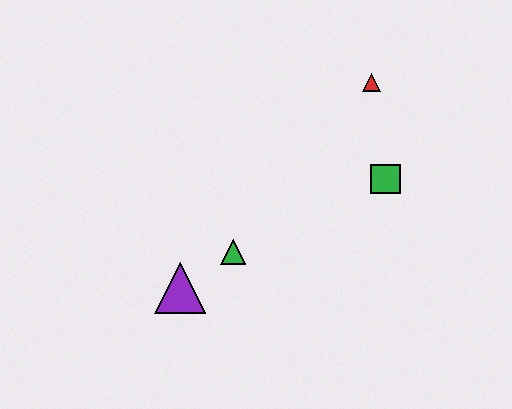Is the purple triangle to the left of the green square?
Yes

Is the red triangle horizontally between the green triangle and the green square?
Yes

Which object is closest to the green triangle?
The purple triangle is closest to the green triangle.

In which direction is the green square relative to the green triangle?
The green square is to the right of the green triangle.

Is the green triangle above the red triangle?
No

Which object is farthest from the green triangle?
The red triangle is farthest from the green triangle.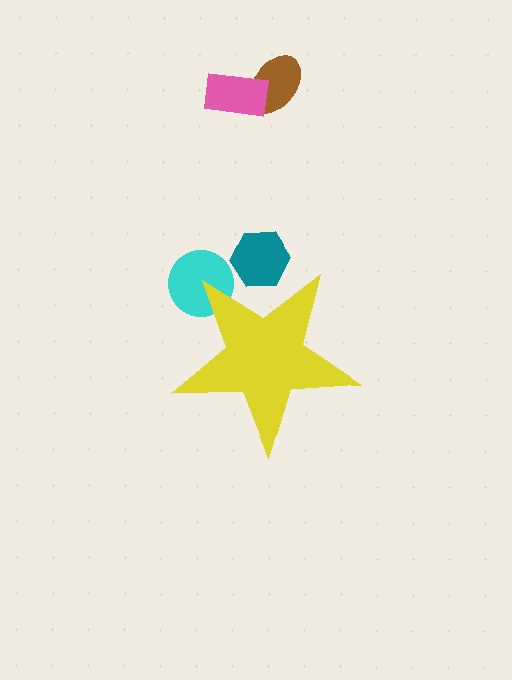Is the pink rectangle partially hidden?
No, the pink rectangle is fully visible.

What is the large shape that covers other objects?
A yellow star.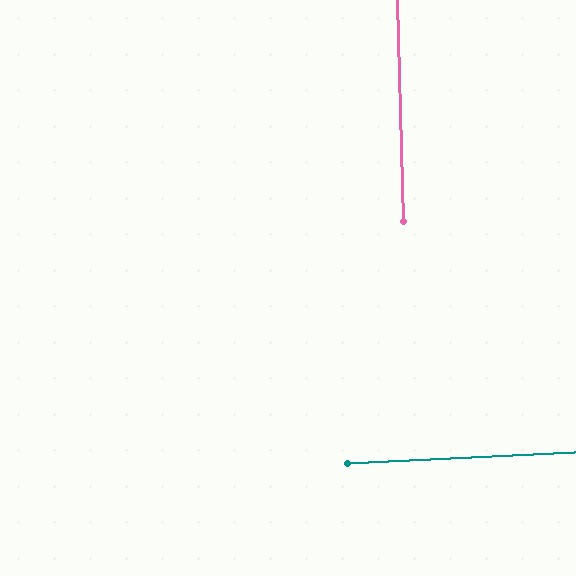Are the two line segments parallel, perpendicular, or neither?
Perpendicular — they meet at approximately 89°.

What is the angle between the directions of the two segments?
Approximately 89 degrees.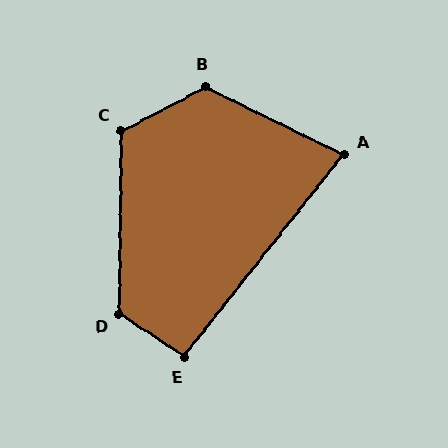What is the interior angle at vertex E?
Approximately 95 degrees (obtuse).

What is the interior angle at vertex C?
Approximately 119 degrees (obtuse).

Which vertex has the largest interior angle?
B, at approximately 126 degrees.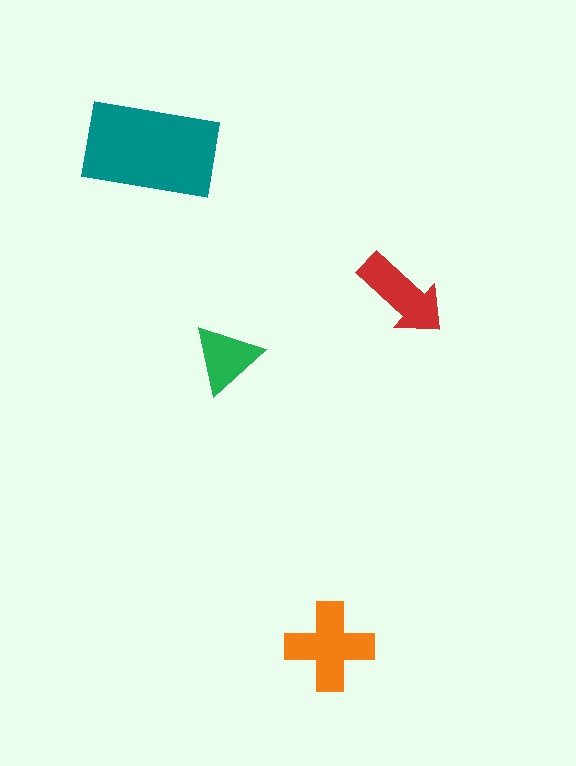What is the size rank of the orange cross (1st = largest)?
2nd.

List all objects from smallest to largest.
The green triangle, the red arrow, the orange cross, the teal rectangle.